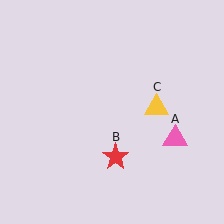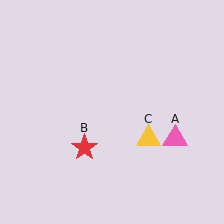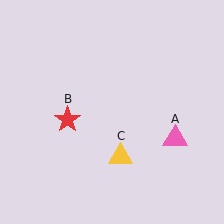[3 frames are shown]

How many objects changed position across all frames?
2 objects changed position: red star (object B), yellow triangle (object C).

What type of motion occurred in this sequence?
The red star (object B), yellow triangle (object C) rotated clockwise around the center of the scene.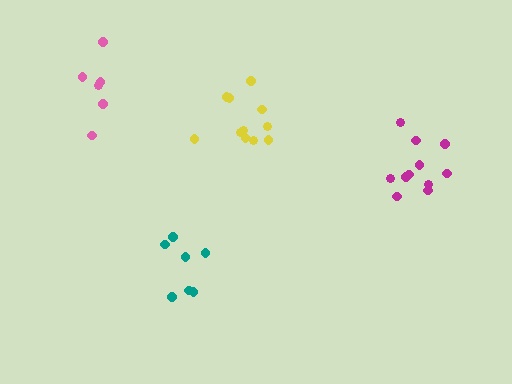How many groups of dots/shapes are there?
There are 4 groups.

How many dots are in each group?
Group 1: 11 dots, Group 2: 11 dots, Group 3: 7 dots, Group 4: 6 dots (35 total).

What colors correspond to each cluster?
The clusters are colored: yellow, magenta, teal, pink.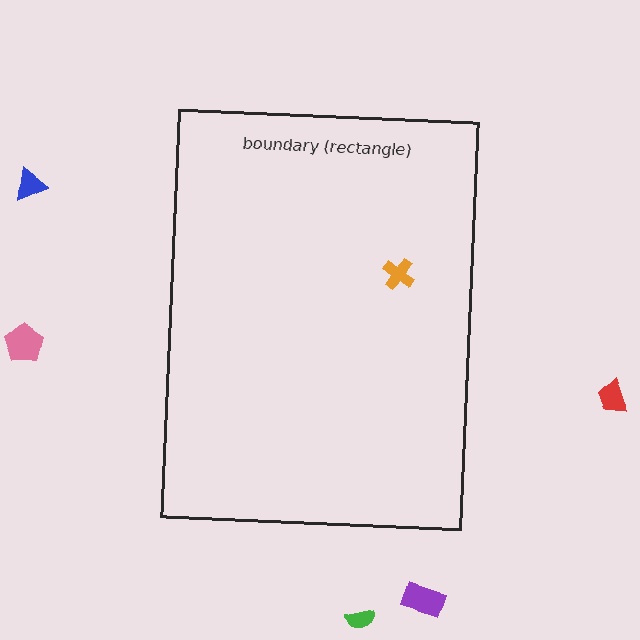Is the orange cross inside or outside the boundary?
Inside.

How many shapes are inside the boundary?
1 inside, 5 outside.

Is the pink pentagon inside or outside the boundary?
Outside.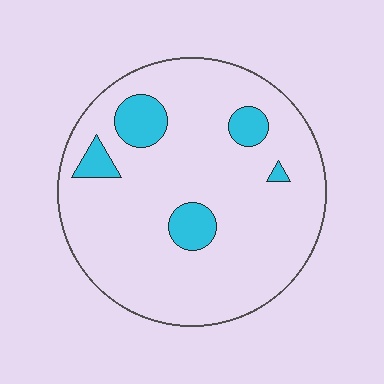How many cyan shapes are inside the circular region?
5.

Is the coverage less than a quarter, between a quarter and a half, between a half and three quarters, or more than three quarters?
Less than a quarter.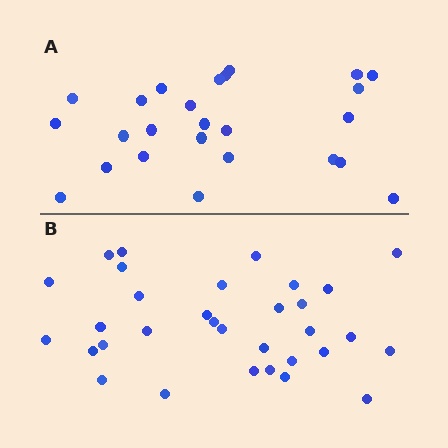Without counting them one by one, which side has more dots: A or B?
Region B (the bottom region) has more dots.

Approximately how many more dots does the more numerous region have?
Region B has roughly 8 or so more dots than region A.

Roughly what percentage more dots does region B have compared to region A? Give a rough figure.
About 30% more.